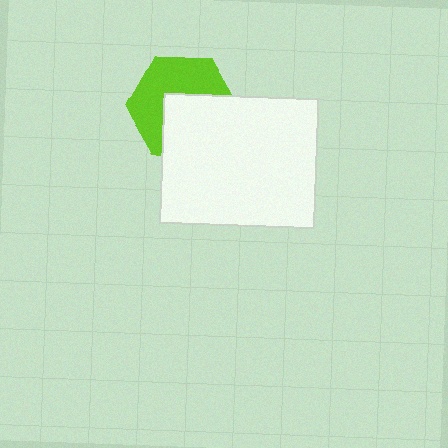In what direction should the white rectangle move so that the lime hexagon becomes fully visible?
The white rectangle should move toward the lower-right. That is the shortest direction to clear the overlap and leave the lime hexagon fully visible.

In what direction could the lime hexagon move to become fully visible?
The lime hexagon could move toward the upper-left. That would shift it out from behind the white rectangle entirely.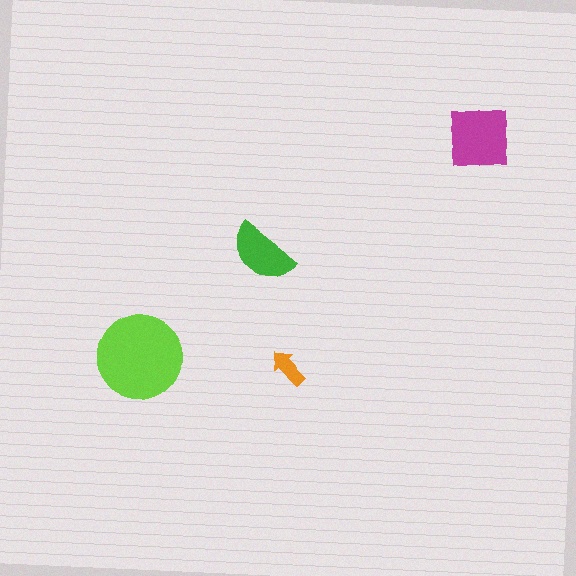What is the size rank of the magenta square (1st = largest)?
2nd.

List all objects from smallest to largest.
The orange arrow, the green semicircle, the magenta square, the lime circle.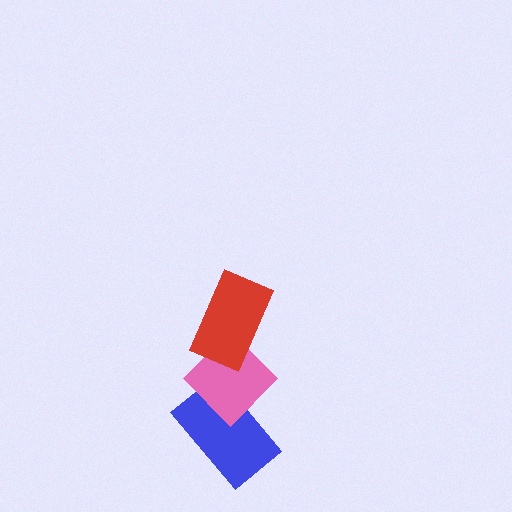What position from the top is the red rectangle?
The red rectangle is 1st from the top.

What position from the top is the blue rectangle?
The blue rectangle is 3rd from the top.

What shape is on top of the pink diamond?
The red rectangle is on top of the pink diamond.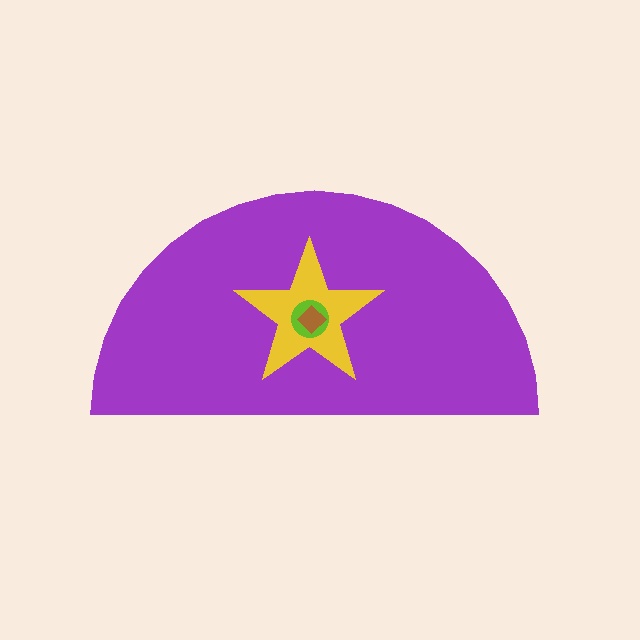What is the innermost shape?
The brown diamond.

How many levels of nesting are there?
4.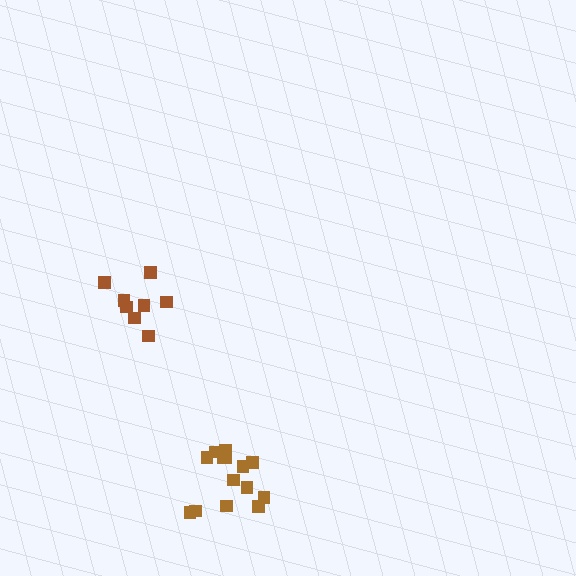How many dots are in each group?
Group 1: 14 dots, Group 2: 8 dots (22 total).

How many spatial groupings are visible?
There are 2 spatial groupings.